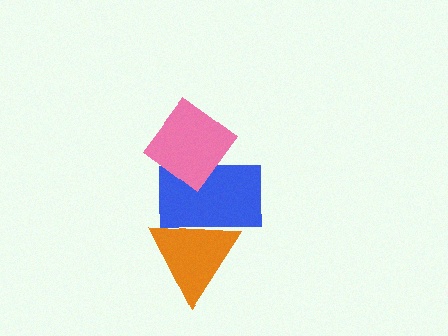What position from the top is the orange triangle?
The orange triangle is 3rd from the top.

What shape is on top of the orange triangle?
The blue rectangle is on top of the orange triangle.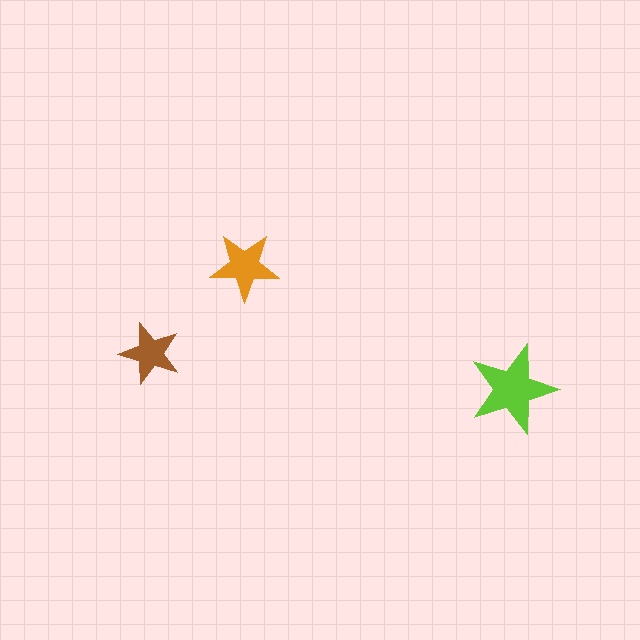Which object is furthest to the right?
The lime star is rightmost.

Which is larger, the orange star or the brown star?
The orange one.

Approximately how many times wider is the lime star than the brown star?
About 1.5 times wider.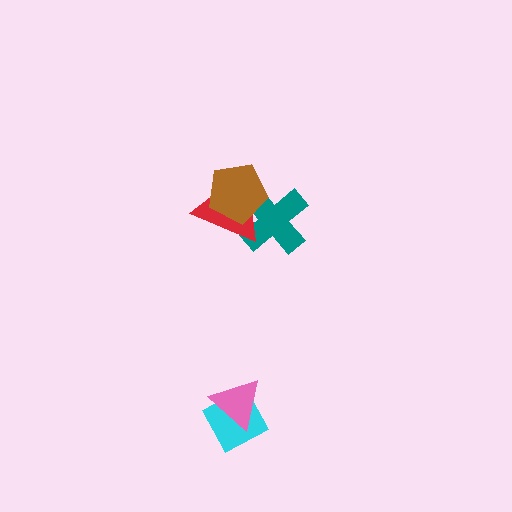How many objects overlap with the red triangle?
2 objects overlap with the red triangle.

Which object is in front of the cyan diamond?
The pink triangle is in front of the cyan diamond.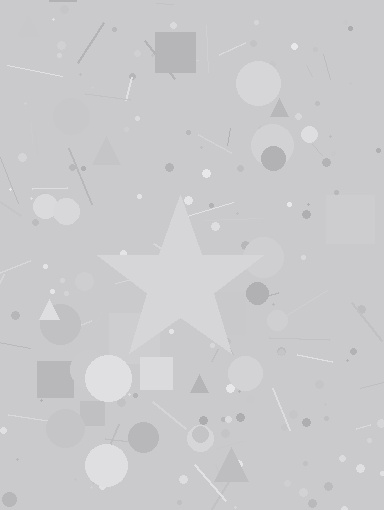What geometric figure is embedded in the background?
A star is embedded in the background.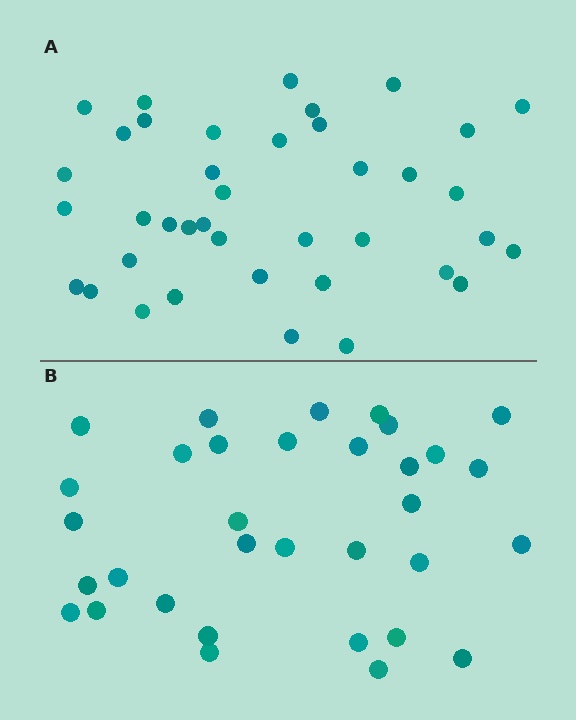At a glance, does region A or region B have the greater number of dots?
Region A (the top region) has more dots.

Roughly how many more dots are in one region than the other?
Region A has about 6 more dots than region B.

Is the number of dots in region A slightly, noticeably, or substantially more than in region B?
Region A has only slightly more — the two regions are fairly close. The ratio is roughly 1.2 to 1.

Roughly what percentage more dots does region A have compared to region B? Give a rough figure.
About 20% more.